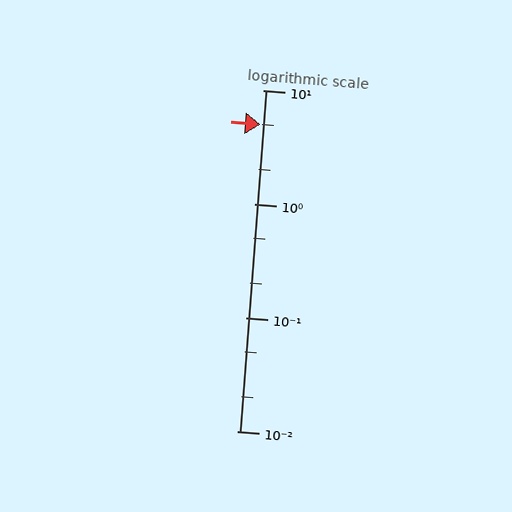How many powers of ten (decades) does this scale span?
The scale spans 3 decades, from 0.01 to 10.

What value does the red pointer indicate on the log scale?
The pointer indicates approximately 5.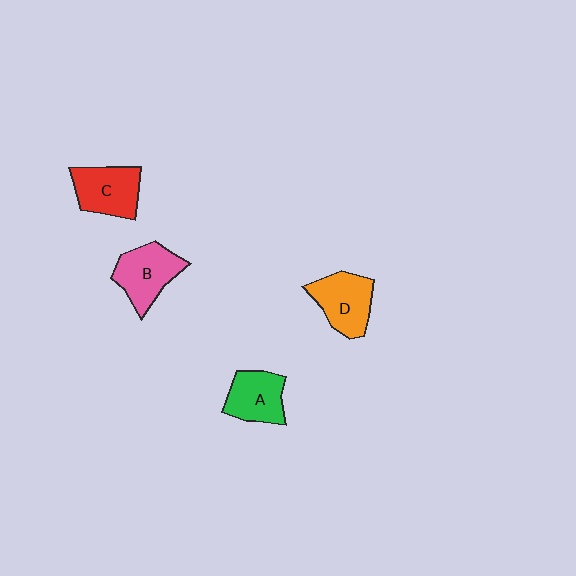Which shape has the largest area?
Shape B (pink).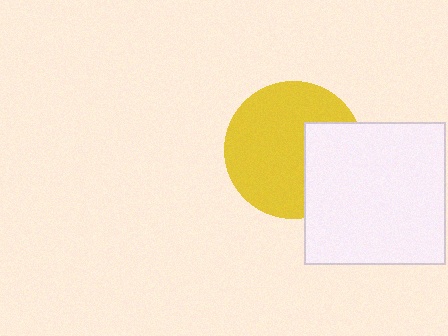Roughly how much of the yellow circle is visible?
Most of it is visible (roughly 69%).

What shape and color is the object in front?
The object in front is a white square.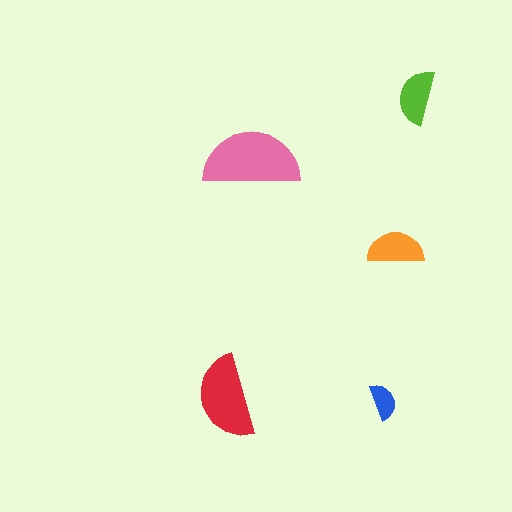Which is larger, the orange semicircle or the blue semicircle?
The orange one.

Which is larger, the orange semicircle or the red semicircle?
The red one.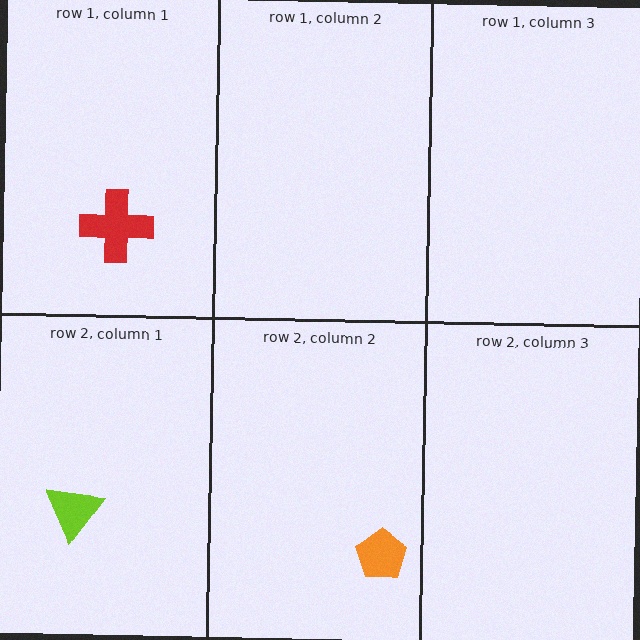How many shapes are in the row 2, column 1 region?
1.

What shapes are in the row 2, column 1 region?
The lime triangle.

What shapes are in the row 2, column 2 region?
The orange pentagon.